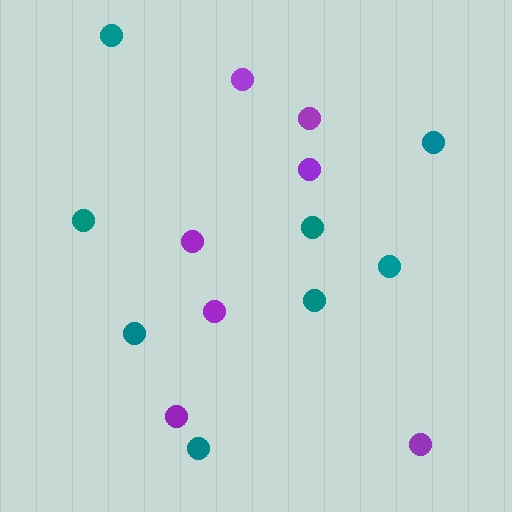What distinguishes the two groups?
There are 2 groups: one group of purple circles (7) and one group of teal circles (8).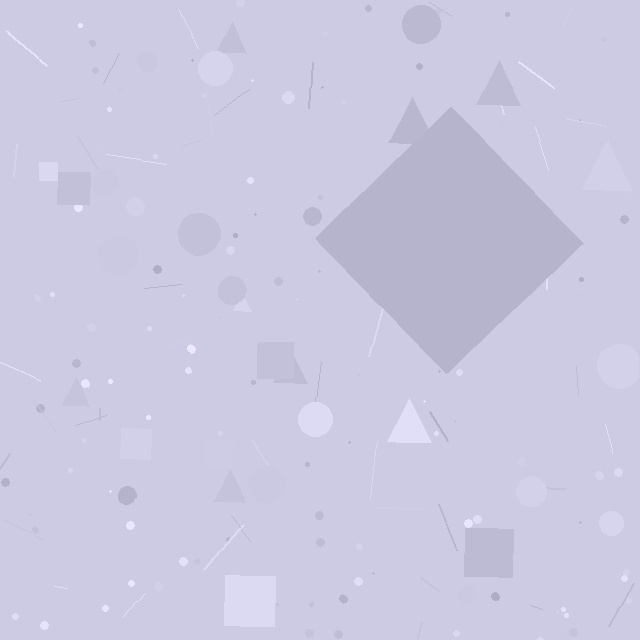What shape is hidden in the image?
A diamond is hidden in the image.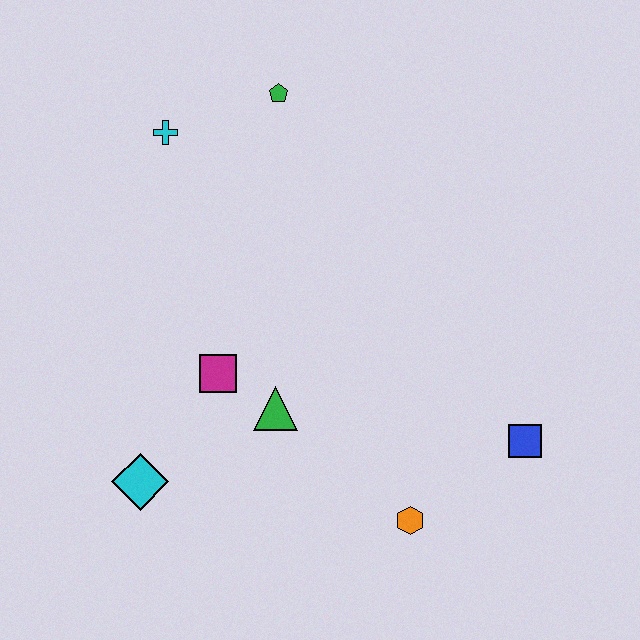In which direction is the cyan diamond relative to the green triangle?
The cyan diamond is to the left of the green triangle.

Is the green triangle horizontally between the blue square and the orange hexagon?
No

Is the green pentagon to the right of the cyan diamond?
Yes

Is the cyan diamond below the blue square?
Yes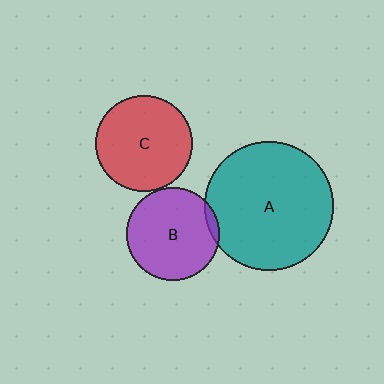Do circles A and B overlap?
Yes.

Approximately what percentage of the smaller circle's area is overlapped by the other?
Approximately 5%.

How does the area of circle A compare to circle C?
Approximately 1.8 times.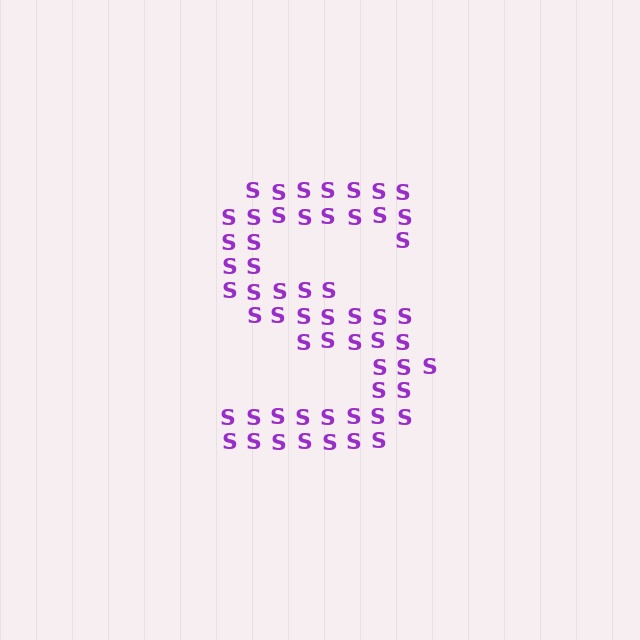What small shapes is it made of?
It is made of small letter S's.